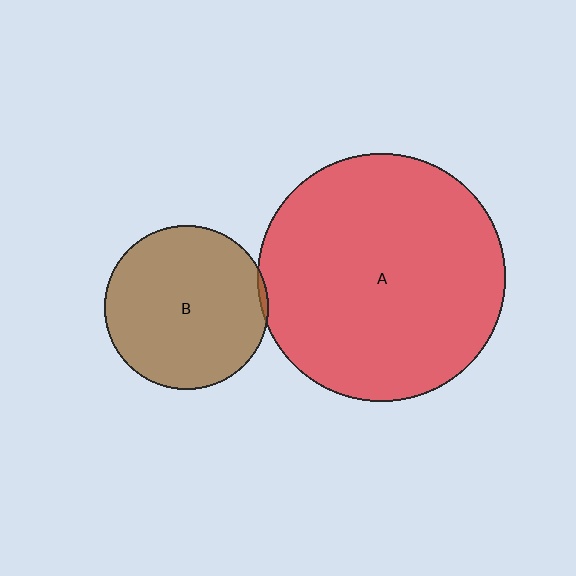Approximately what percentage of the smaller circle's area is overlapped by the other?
Approximately 5%.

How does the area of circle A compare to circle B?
Approximately 2.3 times.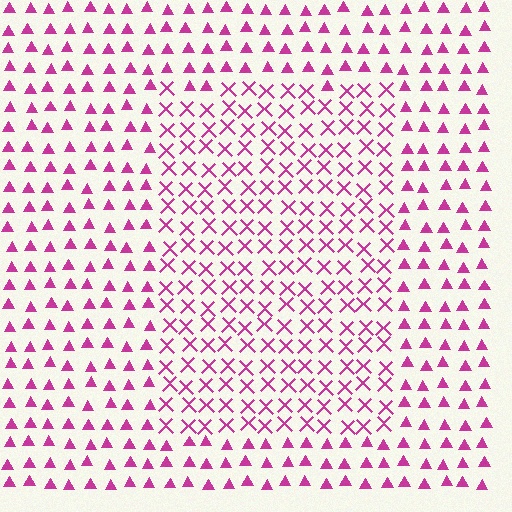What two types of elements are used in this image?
The image uses X marks inside the rectangle region and triangles outside it.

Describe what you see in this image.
The image is filled with small magenta elements arranged in a uniform grid. A rectangle-shaped region contains X marks, while the surrounding area contains triangles. The boundary is defined purely by the change in element shape.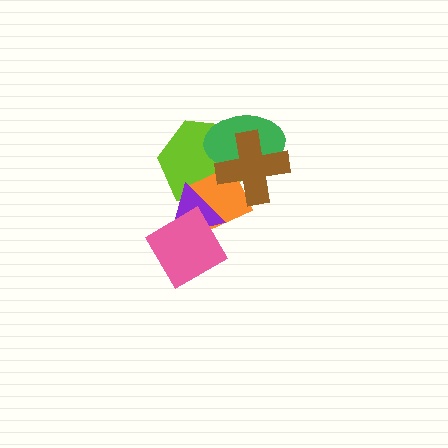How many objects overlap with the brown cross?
3 objects overlap with the brown cross.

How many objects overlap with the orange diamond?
4 objects overlap with the orange diamond.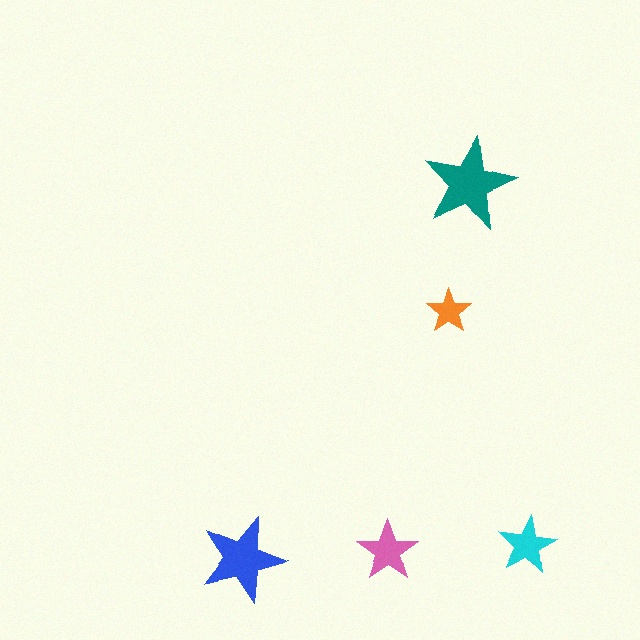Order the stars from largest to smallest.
the teal one, the blue one, the pink one, the cyan one, the orange one.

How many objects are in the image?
There are 5 objects in the image.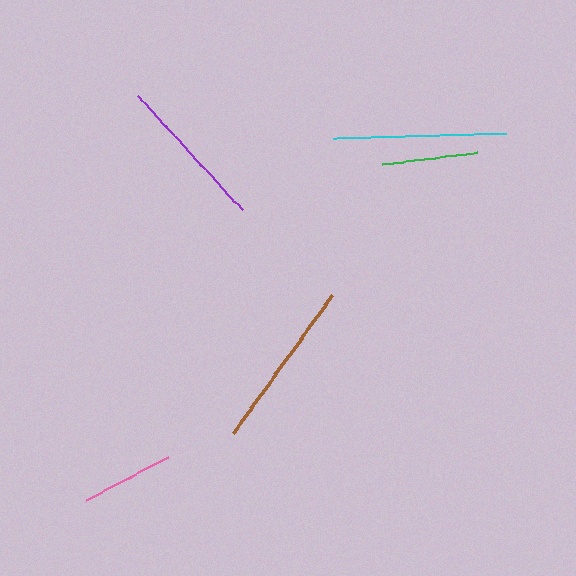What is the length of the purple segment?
The purple segment is approximately 155 pixels long.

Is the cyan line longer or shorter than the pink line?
The cyan line is longer than the pink line.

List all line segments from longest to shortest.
From longest to shortest: cyan, brown, purple, green, pink.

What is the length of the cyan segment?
The cyan segment is approximately 173 pixels long.